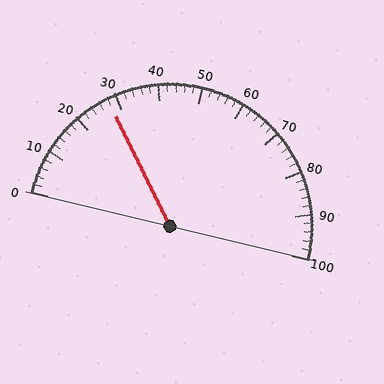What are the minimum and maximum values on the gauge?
The gauge ranges from 0 to 100.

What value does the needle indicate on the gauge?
The needle indicates approximately 28.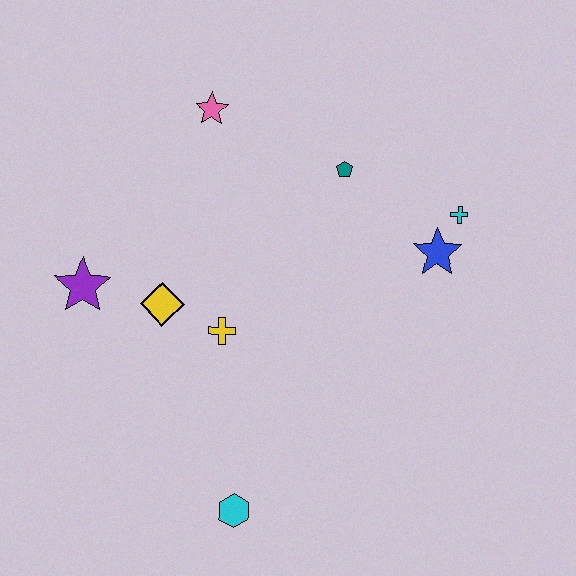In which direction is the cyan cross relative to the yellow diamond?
The cyan cross is to the right of the yellow diamond.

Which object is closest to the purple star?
The yellow diamond is closest to the purple star.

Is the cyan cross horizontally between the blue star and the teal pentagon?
No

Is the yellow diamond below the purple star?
Yes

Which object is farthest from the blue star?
The purple star is farthest from the blue star.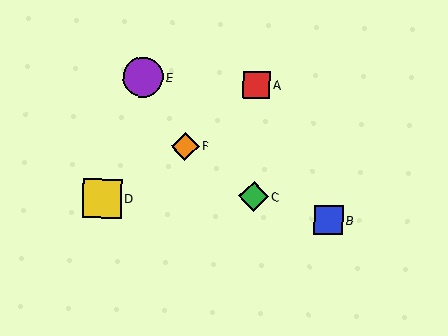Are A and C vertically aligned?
Yes, both are at x≈257.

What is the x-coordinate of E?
Object E is at x≈143.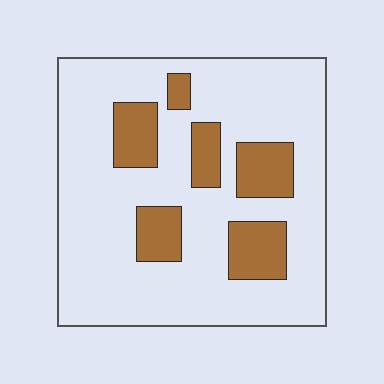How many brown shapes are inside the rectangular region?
6.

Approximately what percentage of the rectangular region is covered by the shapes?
Approximately 20%.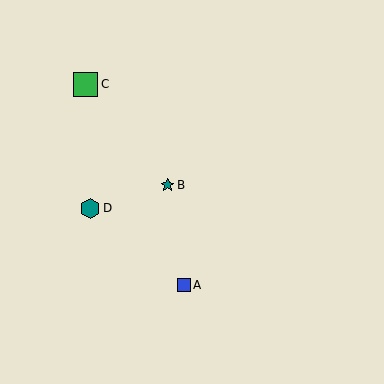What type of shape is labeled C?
Shape C is a green square.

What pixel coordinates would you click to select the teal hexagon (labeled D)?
Click at (90, 208) to select the teal hexagon D.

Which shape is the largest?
The green square (labeled C) is the largest.